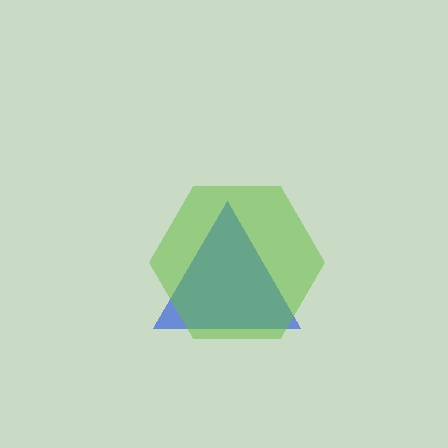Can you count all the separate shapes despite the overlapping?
Yes, there are 2 separate shapes.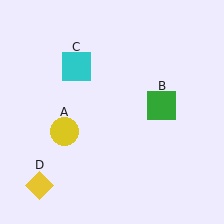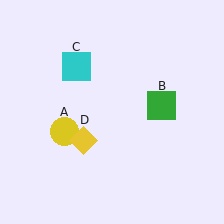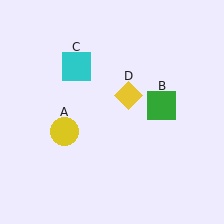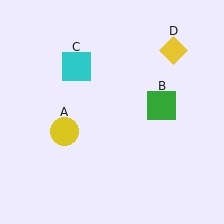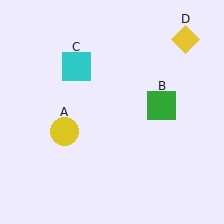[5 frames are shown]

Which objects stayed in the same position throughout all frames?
Yellow circle (object A) and green square (object B) and cyan square (object C) remained stationary.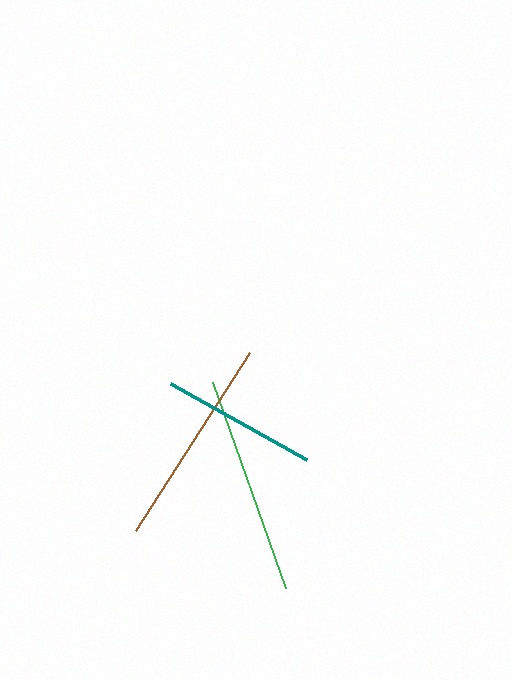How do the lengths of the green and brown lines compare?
The green and brown lines are approximately the same length.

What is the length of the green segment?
The green segment is approximately 218 pixels long.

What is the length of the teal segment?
The teal segment is approximately 156 pixels long.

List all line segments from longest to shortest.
From longest to shortest: green, brown, teal.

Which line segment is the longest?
The green line is the longest at approximately 218 pixels.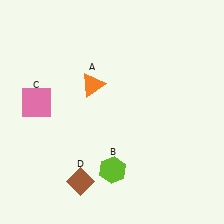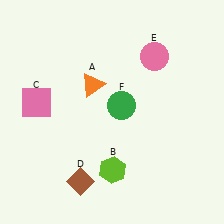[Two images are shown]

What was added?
A pink circle (E), a green circle (F) were added in Image 2.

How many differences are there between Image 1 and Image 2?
There are 2 differences between the two images.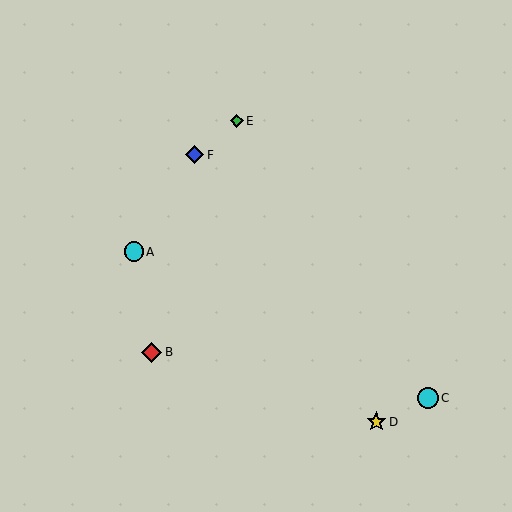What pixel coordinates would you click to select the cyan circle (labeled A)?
Click at (134, 252) to select the cyan circle A.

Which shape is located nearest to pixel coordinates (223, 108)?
The green diamond (labeled E) at (237, 121) is nearest to that location.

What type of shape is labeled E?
Shape E is a green diamond.